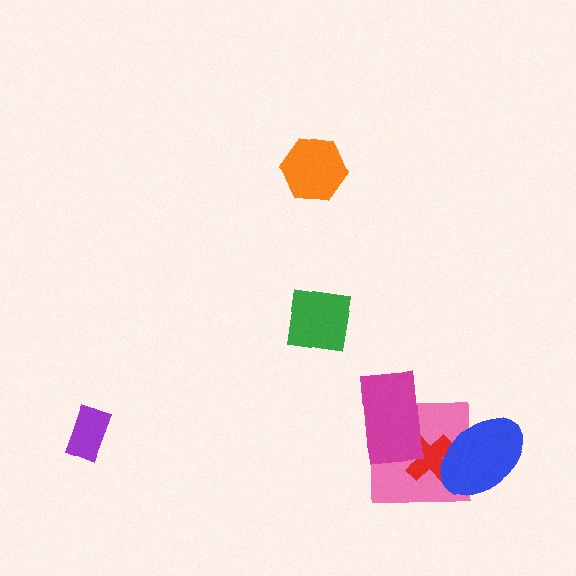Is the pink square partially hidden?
Yes, it is partially covered by another shape.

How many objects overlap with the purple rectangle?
0 objects overlap with the purple rectangle.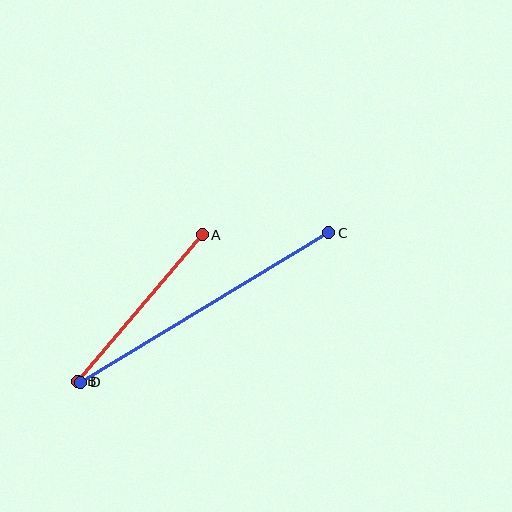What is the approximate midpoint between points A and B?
The midpoint is at approximately (140, 308) pixels.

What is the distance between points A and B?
The distance is approximately 192 pixels.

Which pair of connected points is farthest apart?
Points C and D are farthest apart.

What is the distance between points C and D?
The distance is approximately 289 pixels.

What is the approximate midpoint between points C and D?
The midpoint is at approximately (205, 307) pixels.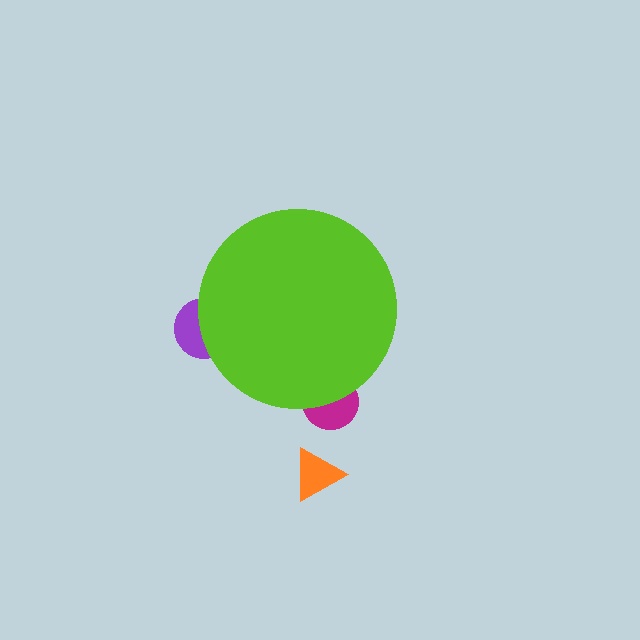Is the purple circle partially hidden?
Yes, the purple circle is partially hidden behind the lime circle.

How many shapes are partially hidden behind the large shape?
3 shapes are partially hidden.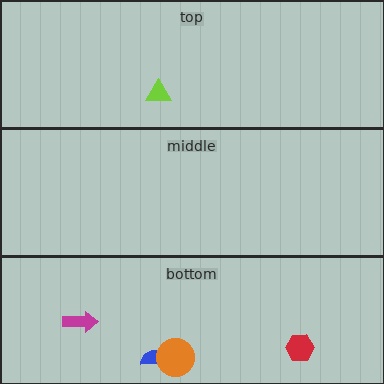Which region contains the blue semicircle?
The bottom region.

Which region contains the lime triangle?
The top region.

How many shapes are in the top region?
1.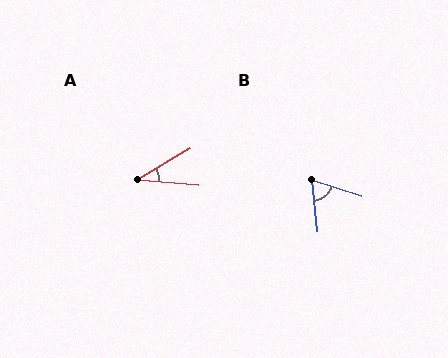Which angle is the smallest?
A, at approximately 36 degrees.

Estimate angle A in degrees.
Approximately 36 degrees.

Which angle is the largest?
B, at approximately 66 degrees.